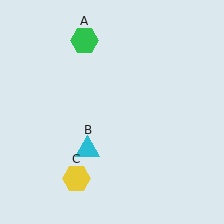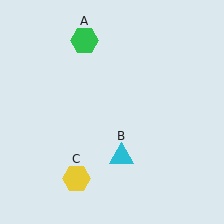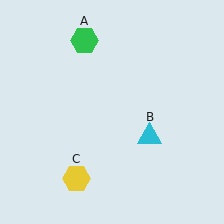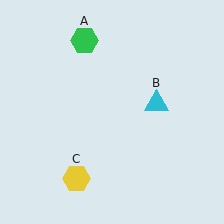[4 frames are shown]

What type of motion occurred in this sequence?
The cyan triangle (object B) rotated counterclockwise around the center of the scene.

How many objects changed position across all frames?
1 object changed position: cyan triangle (object B).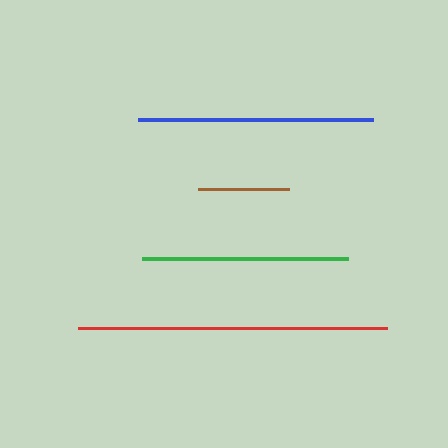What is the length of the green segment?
The green segment is approximately 206 pixels long.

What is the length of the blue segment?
The blue segment is approximately 236 pixels long.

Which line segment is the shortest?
The brown line is the shortest at approximately 91 pixels.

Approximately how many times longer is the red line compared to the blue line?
The red line is approximately 1.3 times the length of the blue line.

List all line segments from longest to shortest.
From longest to shortest: red, blue, green, brown.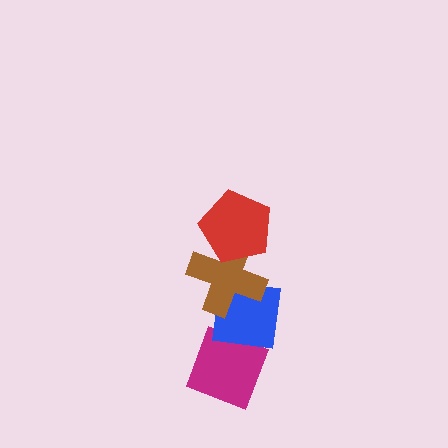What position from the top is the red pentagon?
The red pentagon is 1st from the top.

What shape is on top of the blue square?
The brown cross is on top of the blue square.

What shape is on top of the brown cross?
The red pentagon is on top of the brown cross.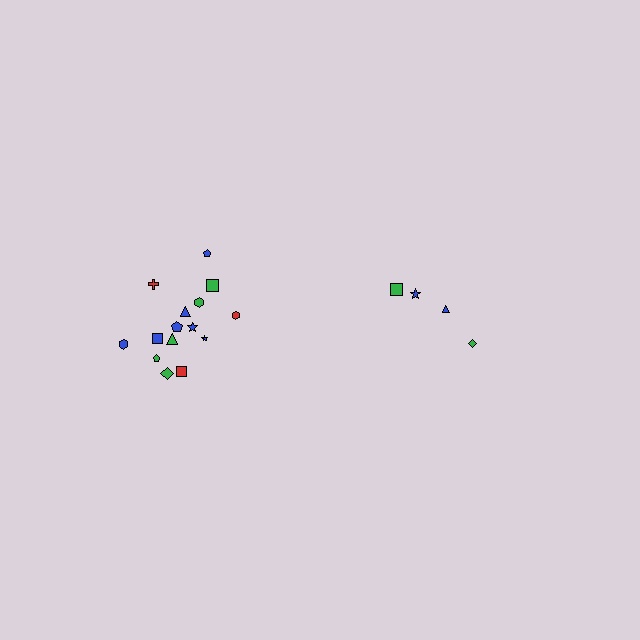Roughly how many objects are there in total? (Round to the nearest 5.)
Roughly 20 objects in total.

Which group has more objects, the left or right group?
The left group.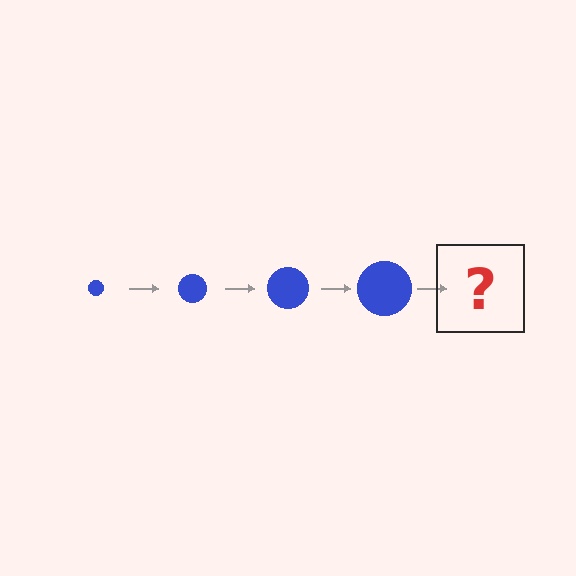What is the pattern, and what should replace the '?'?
The pattern is that the circle gets progressively larger each step. The '?' should be a blue circle, larger than the previous one.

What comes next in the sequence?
The next element should be a blue circle, larger than the previous one.